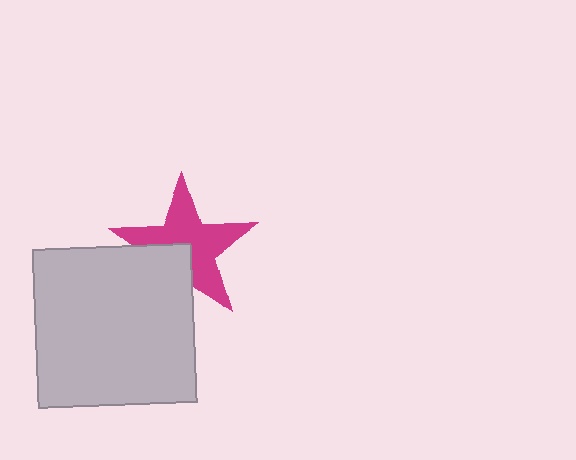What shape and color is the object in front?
The object in front is a light gray square.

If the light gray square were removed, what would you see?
You would see the complete magenta star.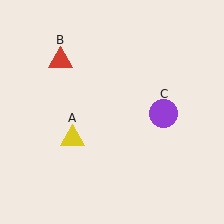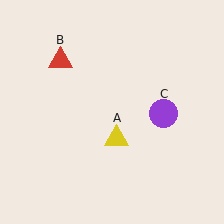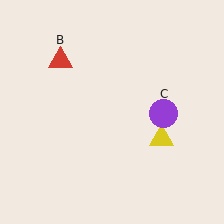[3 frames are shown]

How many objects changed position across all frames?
1 object changed position: yellow triangle (object A).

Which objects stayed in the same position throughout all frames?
Red triangle (object B) and purple circle (object C) remained stationary.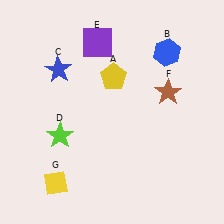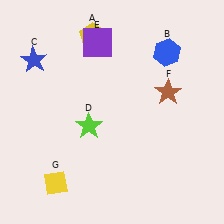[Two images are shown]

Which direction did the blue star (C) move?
The blue star (C) moved left.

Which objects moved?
The objects that moved are: the yellow pentagon (A), the blue star (C), the lime star (D).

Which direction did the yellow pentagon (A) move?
The yellow pentagon (A) moved up.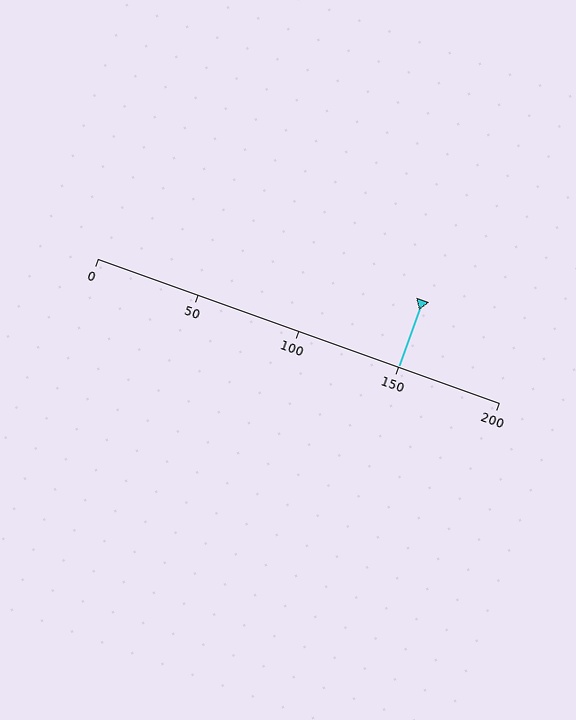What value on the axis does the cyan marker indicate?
The marker indicates approximately 150.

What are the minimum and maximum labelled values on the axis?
The axis runs from 0 to 200.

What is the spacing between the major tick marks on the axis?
The major ticks are spaced 50 apart.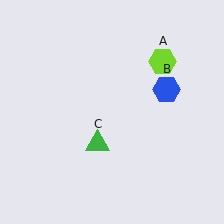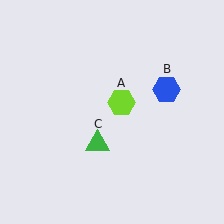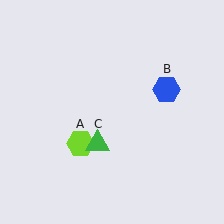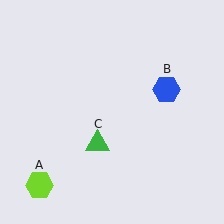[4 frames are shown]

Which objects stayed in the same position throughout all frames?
Blue hexagon (object B) and green triangle (object C) remained stationary.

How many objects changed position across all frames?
1 object changed position: lime hexagon (object A).